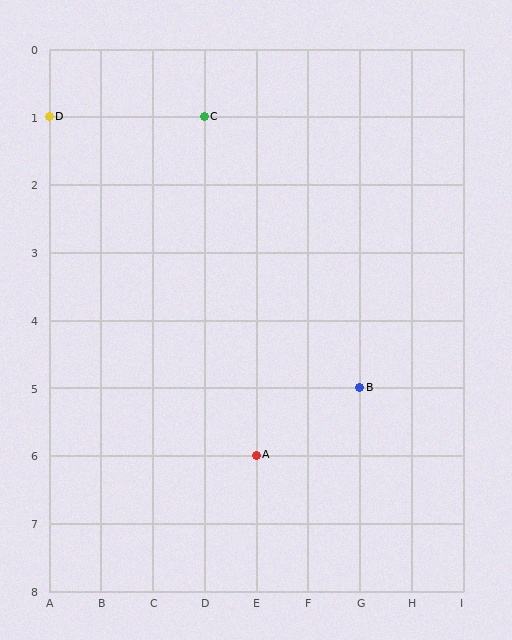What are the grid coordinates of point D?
Point D is at grid coordinates (A, 1).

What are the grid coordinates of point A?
Point A is at grid coordinates (E, 6).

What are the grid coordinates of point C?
Point C is at grid coordinates (D, 1).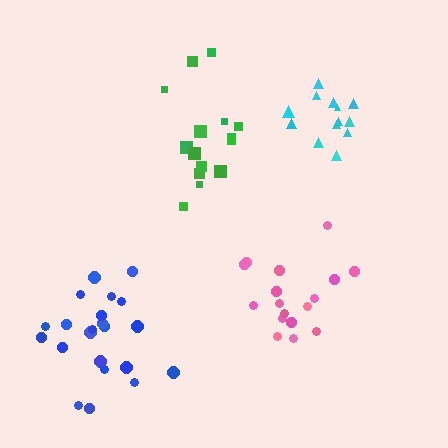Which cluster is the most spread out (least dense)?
Green.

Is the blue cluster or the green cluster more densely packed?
Blue.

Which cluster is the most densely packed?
Cyan.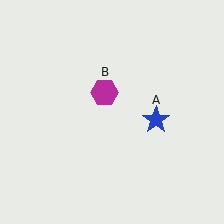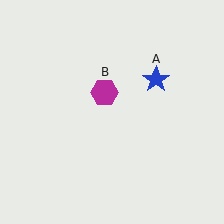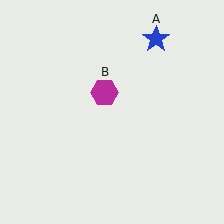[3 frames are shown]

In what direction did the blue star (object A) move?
The blue star (object A) moved up.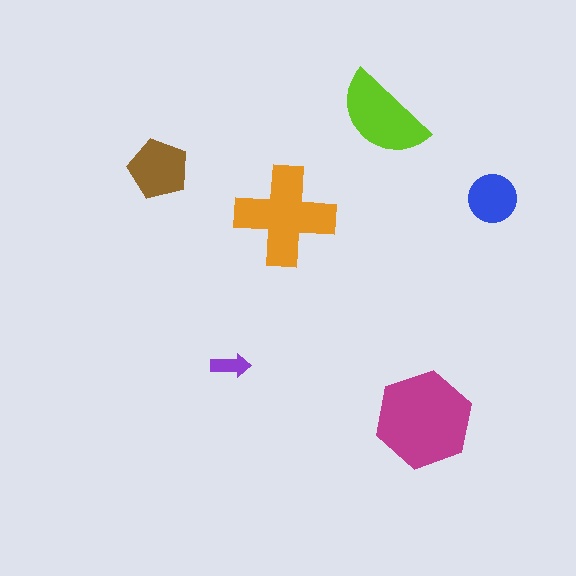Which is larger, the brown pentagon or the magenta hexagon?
The magenta hexagon.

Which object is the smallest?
The purple arrow.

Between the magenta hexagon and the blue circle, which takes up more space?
The magenta hexagon.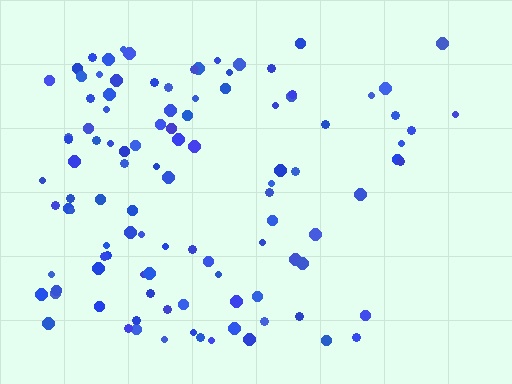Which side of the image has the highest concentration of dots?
The left.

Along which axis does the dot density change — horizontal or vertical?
Horizontal.